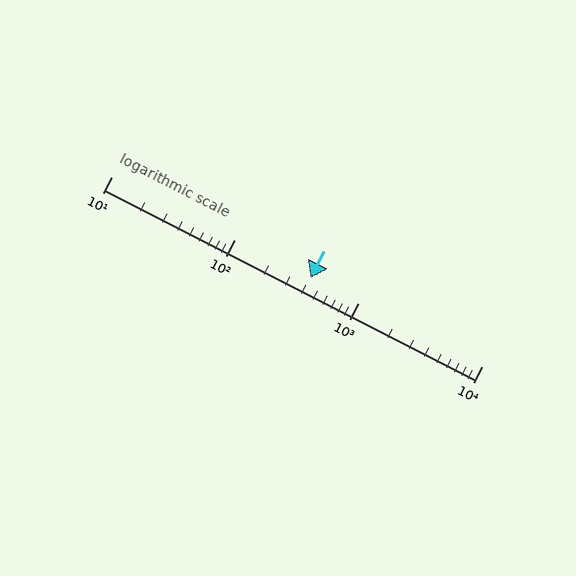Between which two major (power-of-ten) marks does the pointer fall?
The pointer is between 100 and 1000.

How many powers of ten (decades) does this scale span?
The scale spans 3 decades, from 10 to 10000.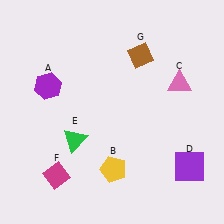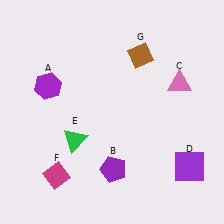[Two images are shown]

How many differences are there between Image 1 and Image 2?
There is 1 difference between the two images.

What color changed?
The pentagon (B) changed from yellow in Image 1 to purple in Image 2.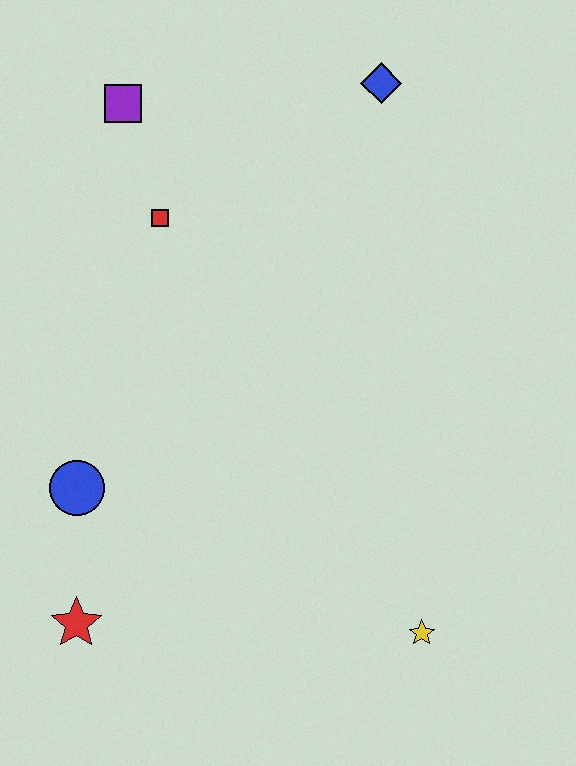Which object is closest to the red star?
The blue circle is closest to the red star.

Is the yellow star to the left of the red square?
No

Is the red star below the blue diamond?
Yes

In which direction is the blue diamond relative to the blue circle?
The blue diamond is above the blue circle.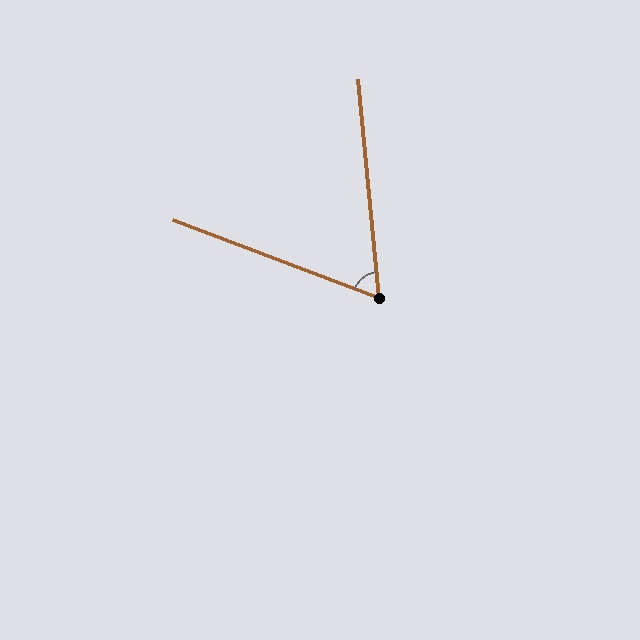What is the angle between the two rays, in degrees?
Approximately 64 degrees.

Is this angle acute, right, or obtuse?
It is acute.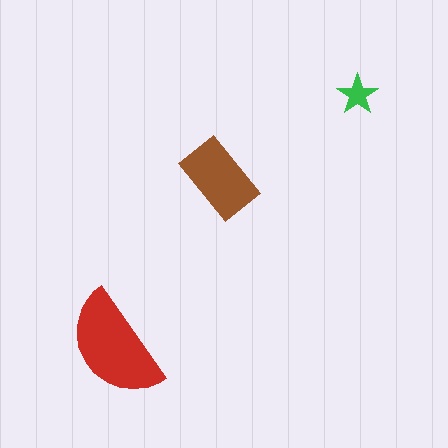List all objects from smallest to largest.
The green star, the brown rectangle, the red semicircle.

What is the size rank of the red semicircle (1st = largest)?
1st.